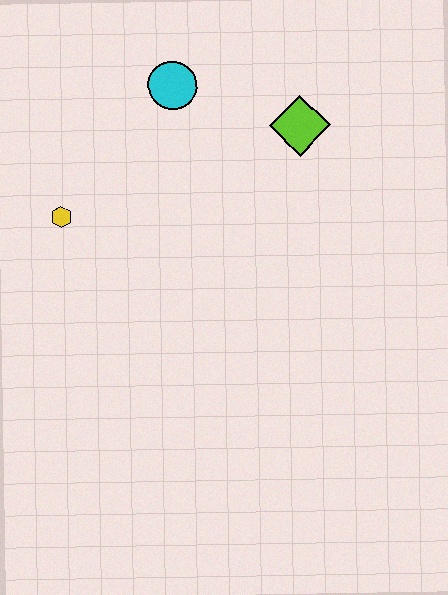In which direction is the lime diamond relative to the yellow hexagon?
The lime diamond is to the right of the yellow hexagon.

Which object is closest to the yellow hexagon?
The cyan circle is closest to the yellow hexagon.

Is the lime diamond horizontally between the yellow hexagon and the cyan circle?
No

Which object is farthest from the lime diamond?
The yellow hexagon is farthest from the lime diamond.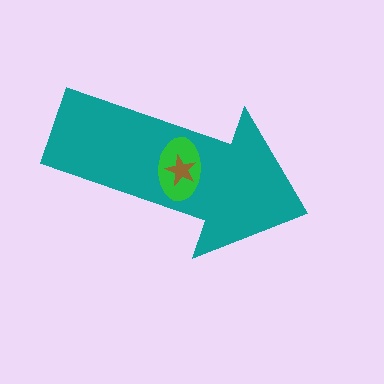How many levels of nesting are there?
3.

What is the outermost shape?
The teal arrow.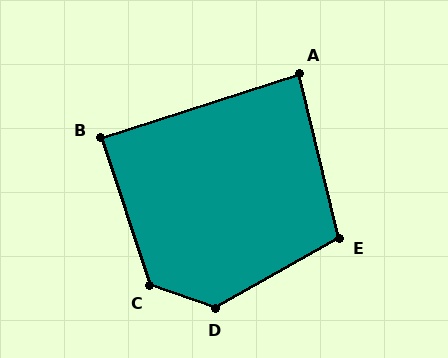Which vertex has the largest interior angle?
D, at approximately 131 degrees.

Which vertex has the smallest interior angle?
A, at approximately 86 degrees.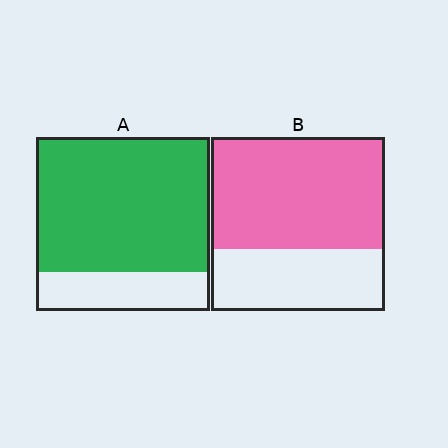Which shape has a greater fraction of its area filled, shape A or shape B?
Shape A.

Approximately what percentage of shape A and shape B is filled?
A is approximately 80% and B is approximately 65%.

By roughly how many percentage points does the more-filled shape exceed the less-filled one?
By roughly 15 percentage points (A over B).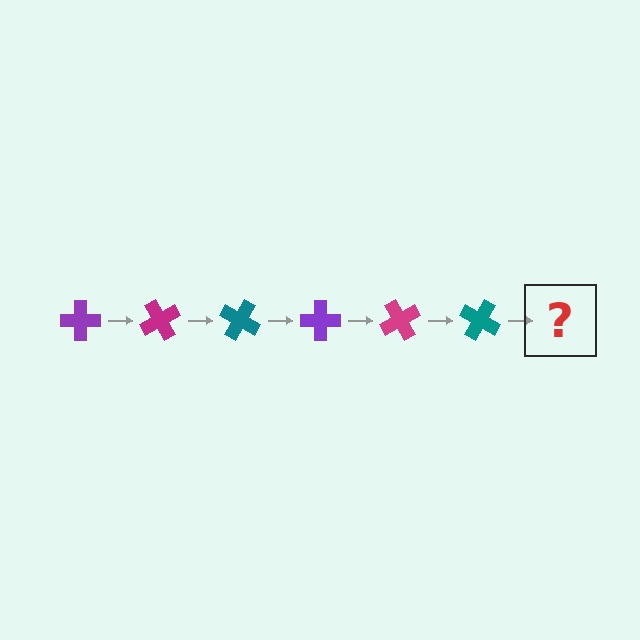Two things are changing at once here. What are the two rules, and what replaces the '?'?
The two rules are that it rotates 60 degrees each step and the color cycles through purple, magenta, and teal. The '?' should be a purple cross, rotated 360 degrees from the start.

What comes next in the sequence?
The next element should be a purple cross, rotated 360 degrees from the start.